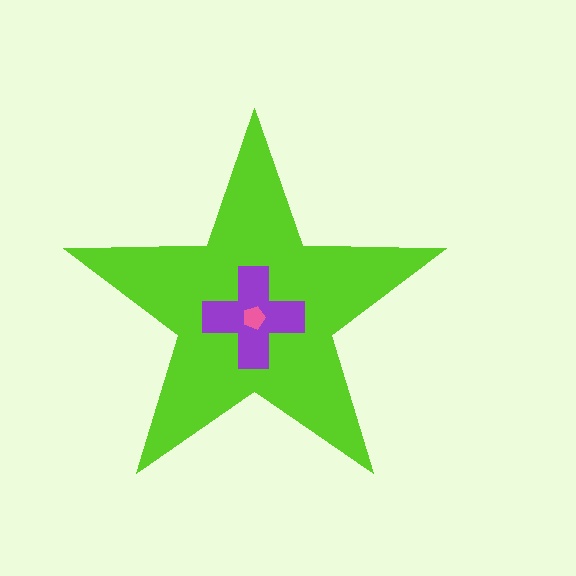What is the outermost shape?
The lime star.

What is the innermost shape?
The pink pentagon.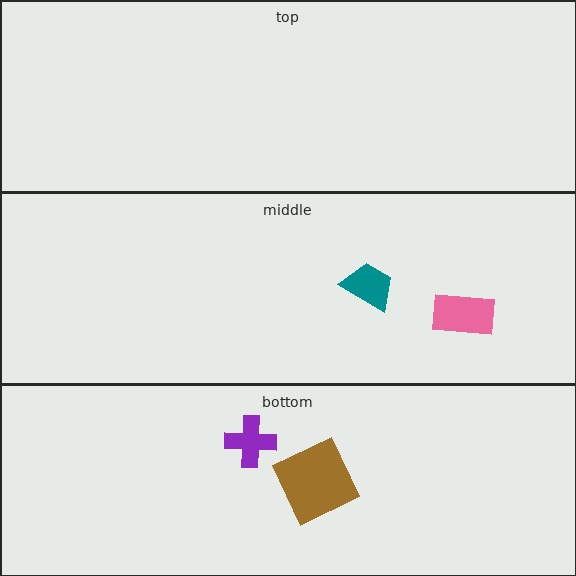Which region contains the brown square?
The bottom region.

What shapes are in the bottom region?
The purple cross, the brown square.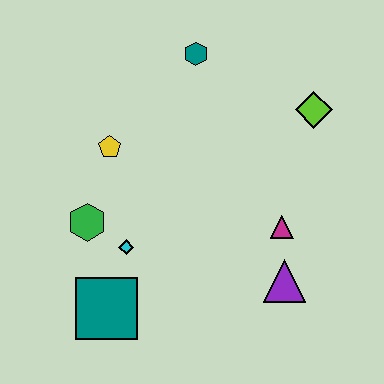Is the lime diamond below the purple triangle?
No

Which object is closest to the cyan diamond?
The green hexagon is closest to the cyan diamond.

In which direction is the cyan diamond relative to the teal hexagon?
The cyan diamond is below the teal hexagon.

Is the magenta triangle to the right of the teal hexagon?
Yes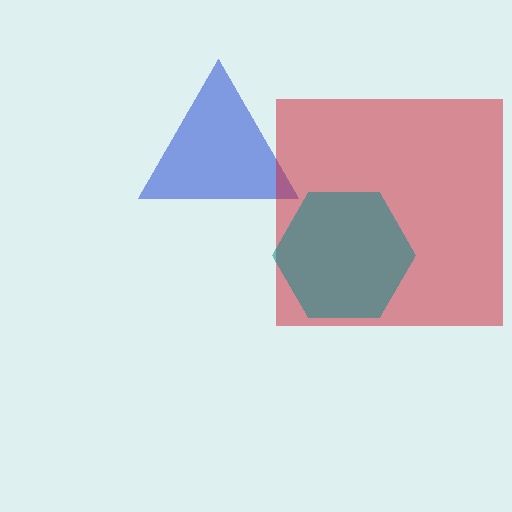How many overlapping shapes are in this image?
There are 3 overlapping shapes in the image.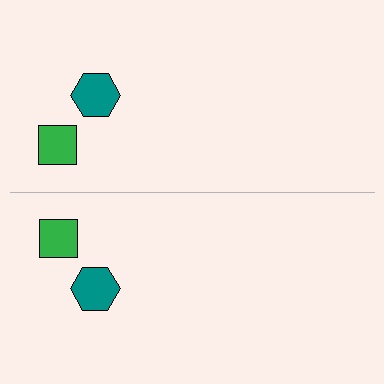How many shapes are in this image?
There are 4 shapes in this image.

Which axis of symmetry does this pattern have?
The pattern has a horizontal axis of symmetry running through the center of the image.